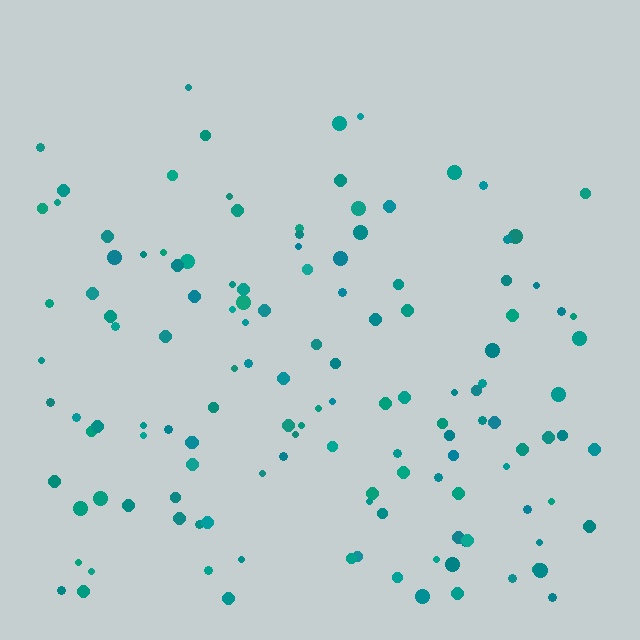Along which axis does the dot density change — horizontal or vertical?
Vertical.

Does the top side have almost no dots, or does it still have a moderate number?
Still a moderate number, just noticeably fewer than the bottom.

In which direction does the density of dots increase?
From top to bottom, with the bottom side densest.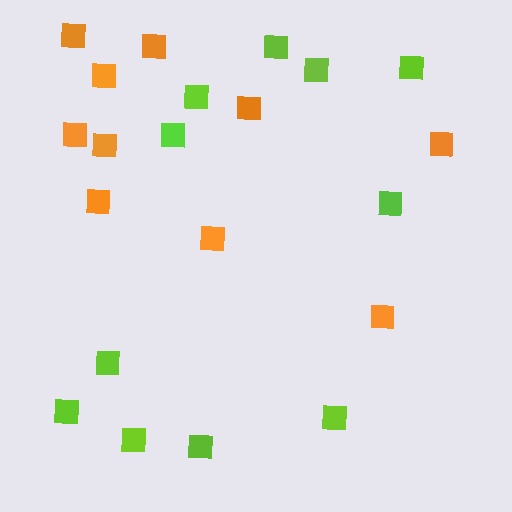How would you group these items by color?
There are 2 groups: one group of lime squares (11) and one group of orange squares (10).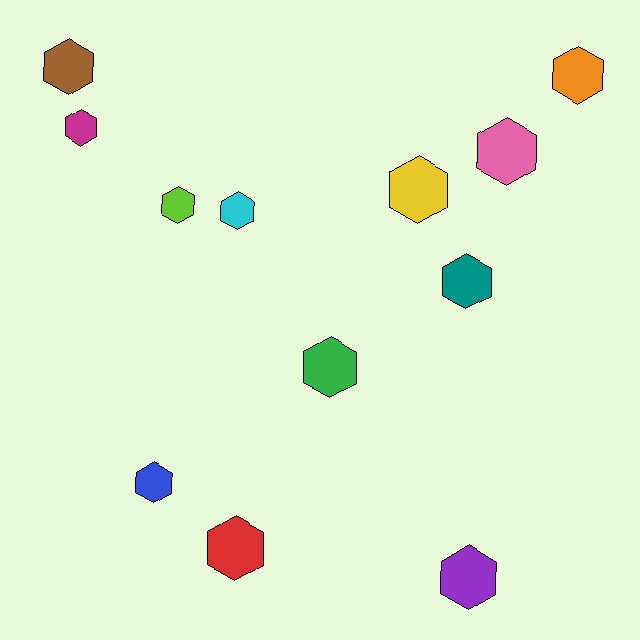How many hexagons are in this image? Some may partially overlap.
There are 12 hexagons.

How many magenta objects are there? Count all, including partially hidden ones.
There is 1 magenta object.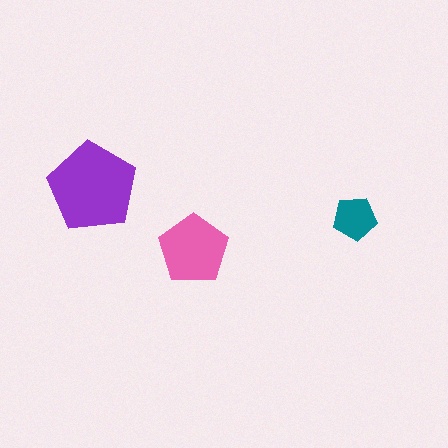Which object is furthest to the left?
The purple pentagon is leftmost.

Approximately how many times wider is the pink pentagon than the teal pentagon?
About 1.5 times wider.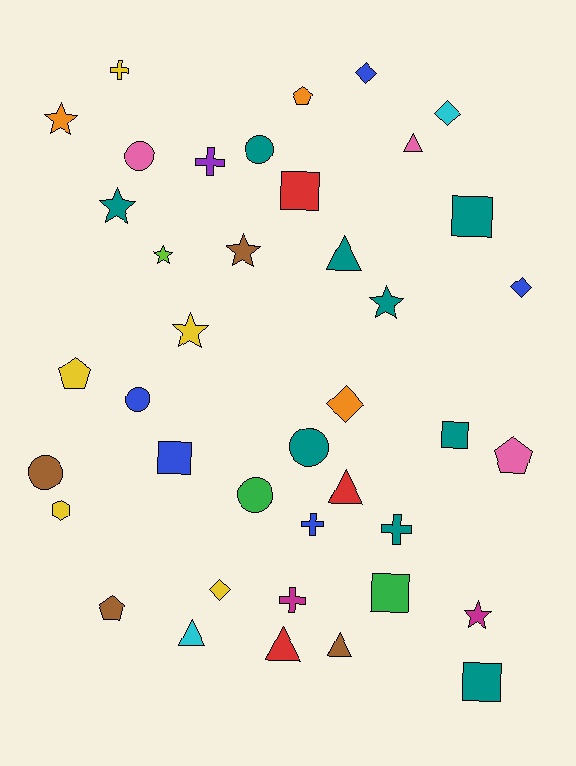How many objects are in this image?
There are 40 objects.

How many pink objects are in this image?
There are 3 pink objects.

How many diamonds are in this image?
There are 5 diamonds.